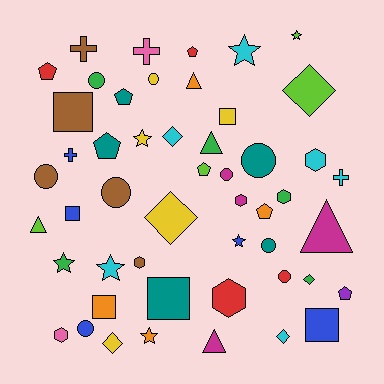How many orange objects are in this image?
There are 4 orange objects.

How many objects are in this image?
There are 50 objects.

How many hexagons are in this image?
There are 6 hexagons.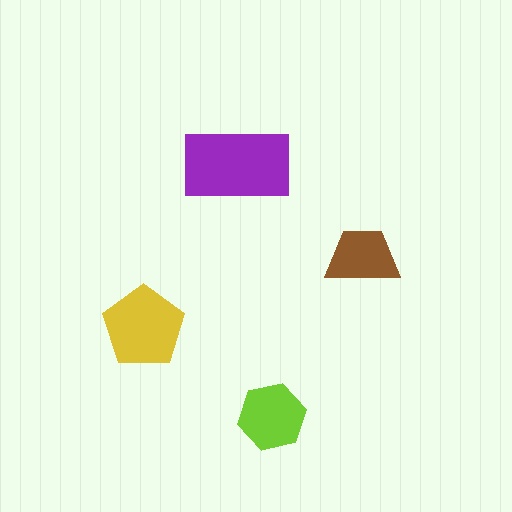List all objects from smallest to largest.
The brown trapezoid, the lime hexagon, the yellow pentagon, the purple rectangle.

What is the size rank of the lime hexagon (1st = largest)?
3rd.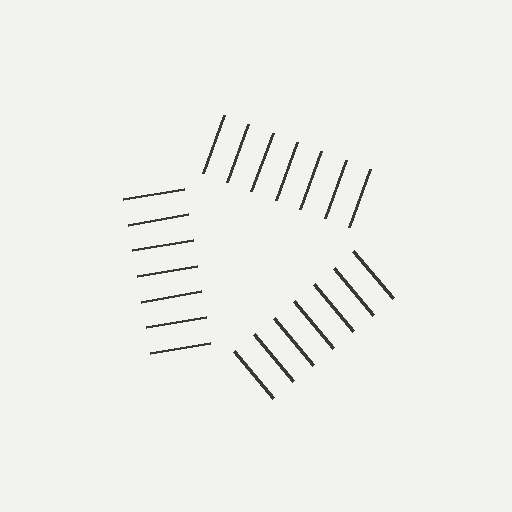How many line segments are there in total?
21 — 7 along each of the 3 edges.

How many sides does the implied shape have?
3 sides — the line-ends trace a triangle.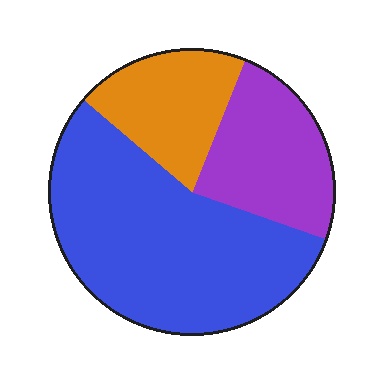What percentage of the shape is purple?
Purple takes up between a sixth and a third of the shape.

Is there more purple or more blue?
Blue.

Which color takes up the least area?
Orange, at roughly 20%.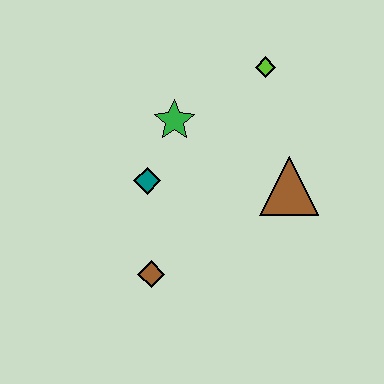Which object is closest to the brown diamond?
The teal diamond is closest to the brown diamond.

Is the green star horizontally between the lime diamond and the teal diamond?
Yes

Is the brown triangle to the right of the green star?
Yes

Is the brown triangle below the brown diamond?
No